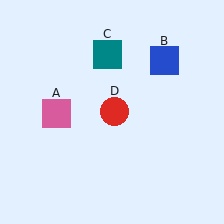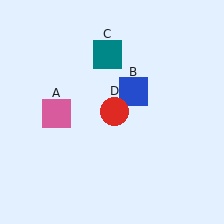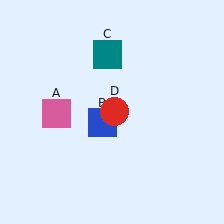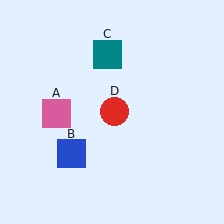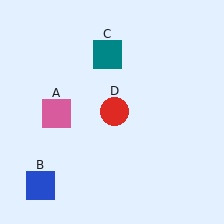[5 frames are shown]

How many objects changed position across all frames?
1 object changed position: blue square (object B).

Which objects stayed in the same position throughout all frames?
Pink square (object A) and teal square (object C) and red circle (object D) remained stationary.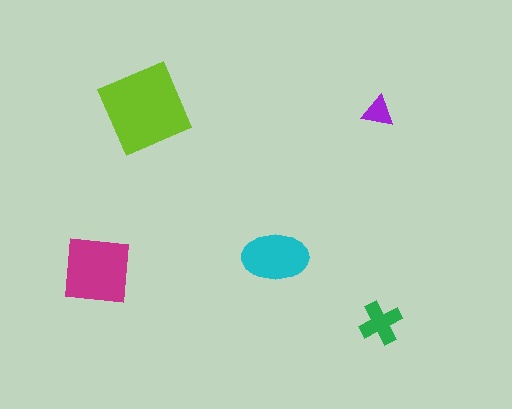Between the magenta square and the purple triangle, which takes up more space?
The magenta square.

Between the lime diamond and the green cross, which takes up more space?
The lime diamond.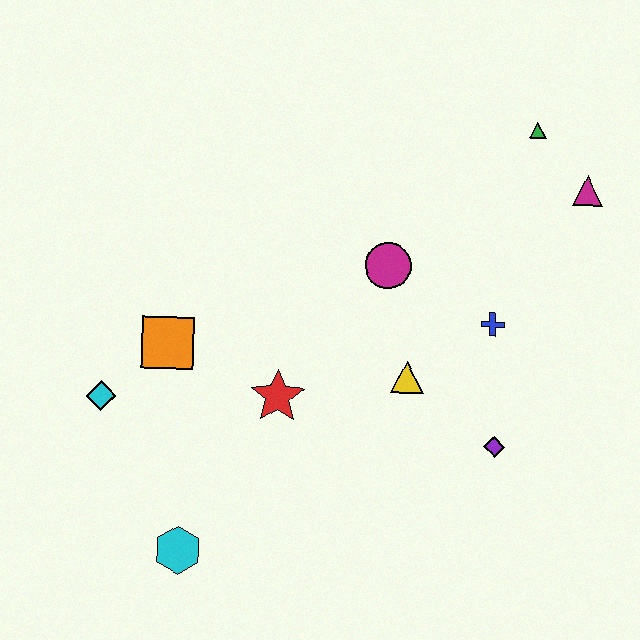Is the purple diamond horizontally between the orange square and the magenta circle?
No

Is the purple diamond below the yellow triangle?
Yes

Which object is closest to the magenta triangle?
The green triangle is closest to the magenta triangle.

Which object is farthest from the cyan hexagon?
The green triangle is farthest from the cyan hexagon.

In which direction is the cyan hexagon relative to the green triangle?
The cyan hexagon is below the green triangle.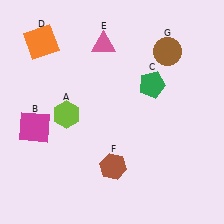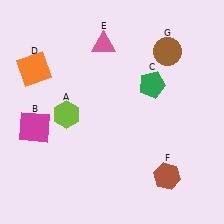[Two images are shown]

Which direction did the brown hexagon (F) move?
The brown hexagon (F) moved right.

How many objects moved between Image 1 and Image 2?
2 objects moved between the two images.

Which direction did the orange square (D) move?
The orange square (D) moved down.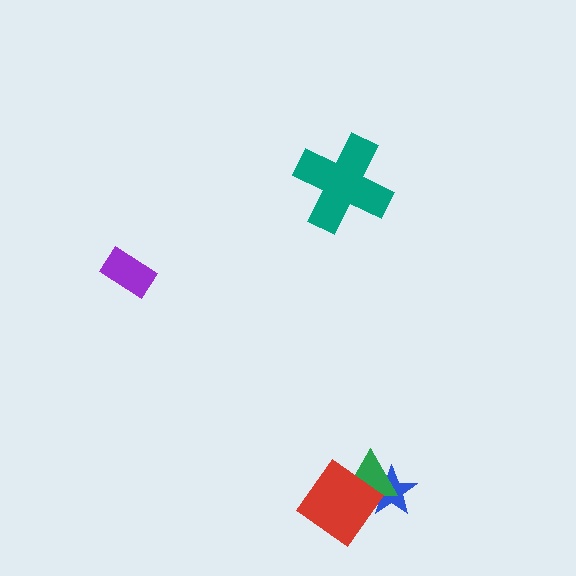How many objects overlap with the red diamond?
1 object overlaps with the red diamond.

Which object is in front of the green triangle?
The red diamond is in front of the green triangle.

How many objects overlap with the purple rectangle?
0 objects overlap with the purple rectangle.